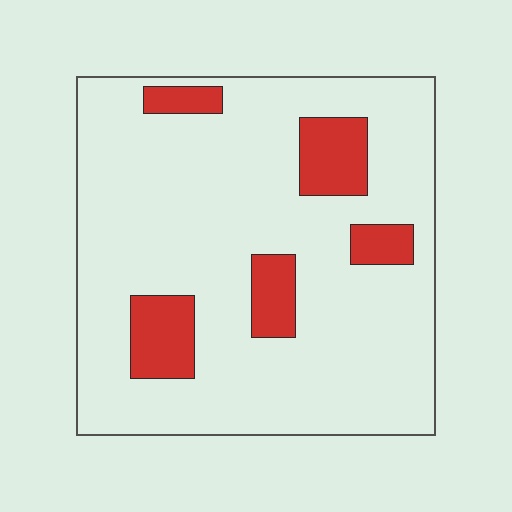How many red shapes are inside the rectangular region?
5.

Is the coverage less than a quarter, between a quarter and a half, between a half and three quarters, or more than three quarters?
Less than a quarter.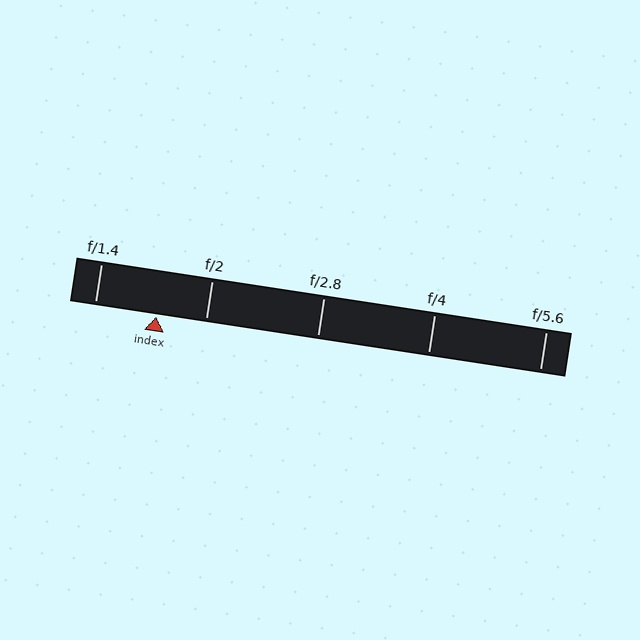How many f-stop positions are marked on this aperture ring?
There are 5 f-stop positions marked.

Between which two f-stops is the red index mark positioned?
The index mark is between f/1.4 and f/2.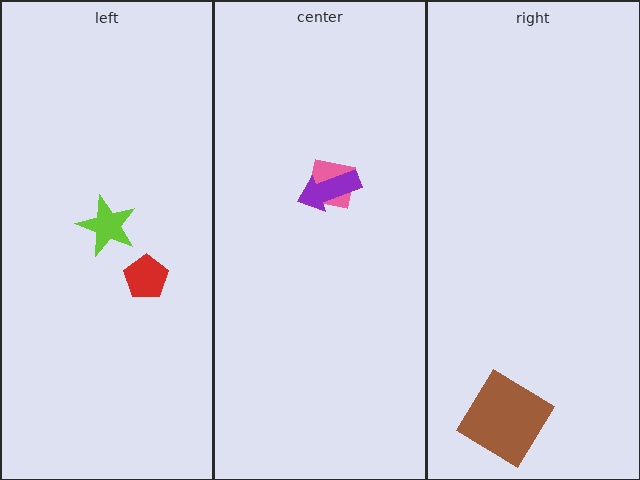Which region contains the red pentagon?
The left region.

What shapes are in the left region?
The red pentagon, the lime star.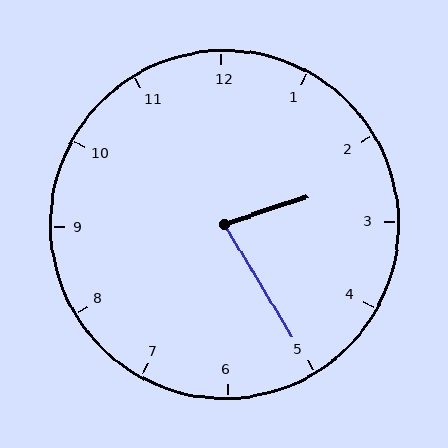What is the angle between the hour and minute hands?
Approximately 78 degrees.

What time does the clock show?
2:25.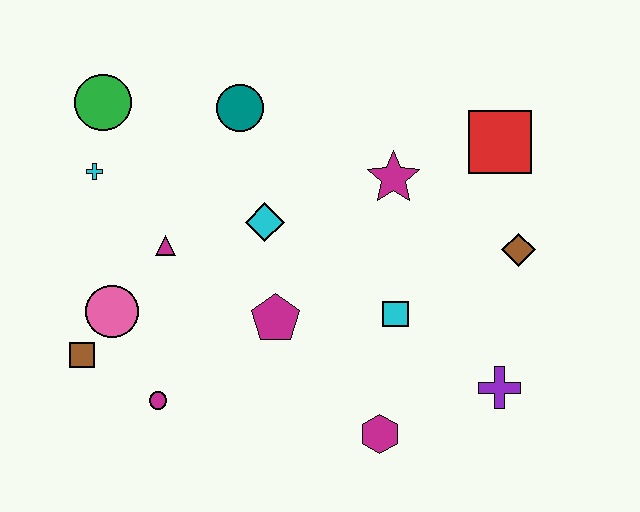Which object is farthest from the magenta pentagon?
The red square is farthest from the magenta pentagon.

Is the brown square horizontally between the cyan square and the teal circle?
No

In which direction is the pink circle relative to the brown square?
The pink circle is above the brown square.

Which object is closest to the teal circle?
The cyan diamond is closest to the teal circle.